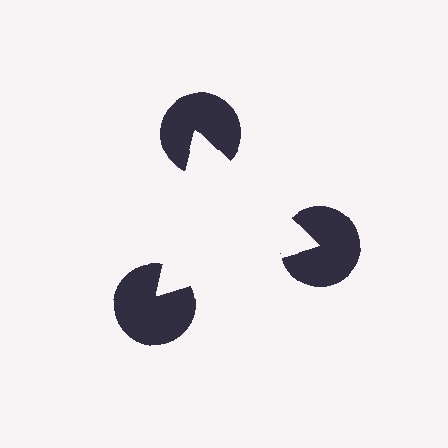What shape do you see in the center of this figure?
An illusory triangle — its edges are inferred from the aligned wedge cuts in the pac-man discs, not physically drawn.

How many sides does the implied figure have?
3 sides.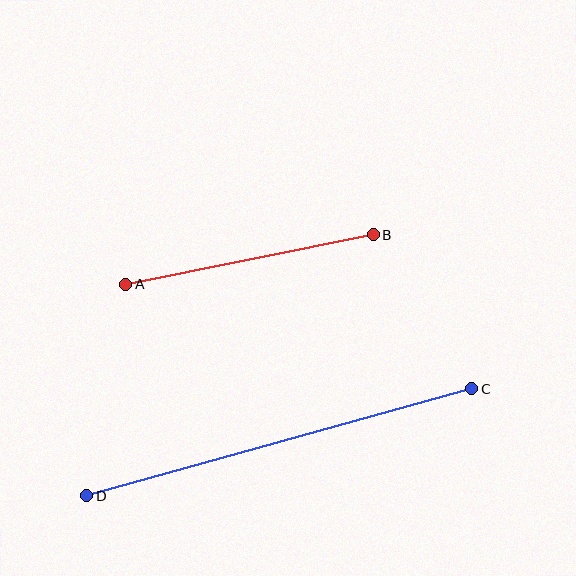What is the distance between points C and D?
The distance is approximately 400 pixels.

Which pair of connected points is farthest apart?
Points C and D are farthest apart.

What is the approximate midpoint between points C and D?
The midpoint is at approximately (280, 442) pixels.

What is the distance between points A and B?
The distance is approximately 253 pixels.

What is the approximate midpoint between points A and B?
The midpoint is at approximately (249, 259) pixels.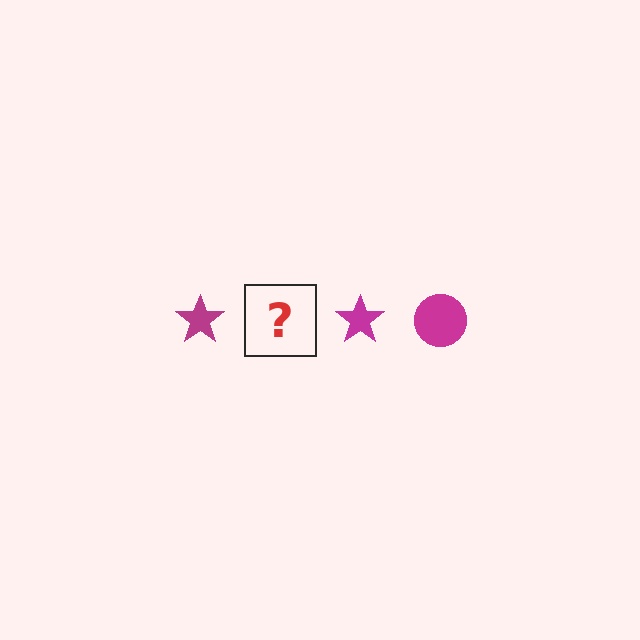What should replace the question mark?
The question mark should be replaced with a magenta circle.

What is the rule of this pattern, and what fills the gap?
The rule is that the pattern cycles through star, circle shapes in magenta. The gap should be filled with a magenta circle.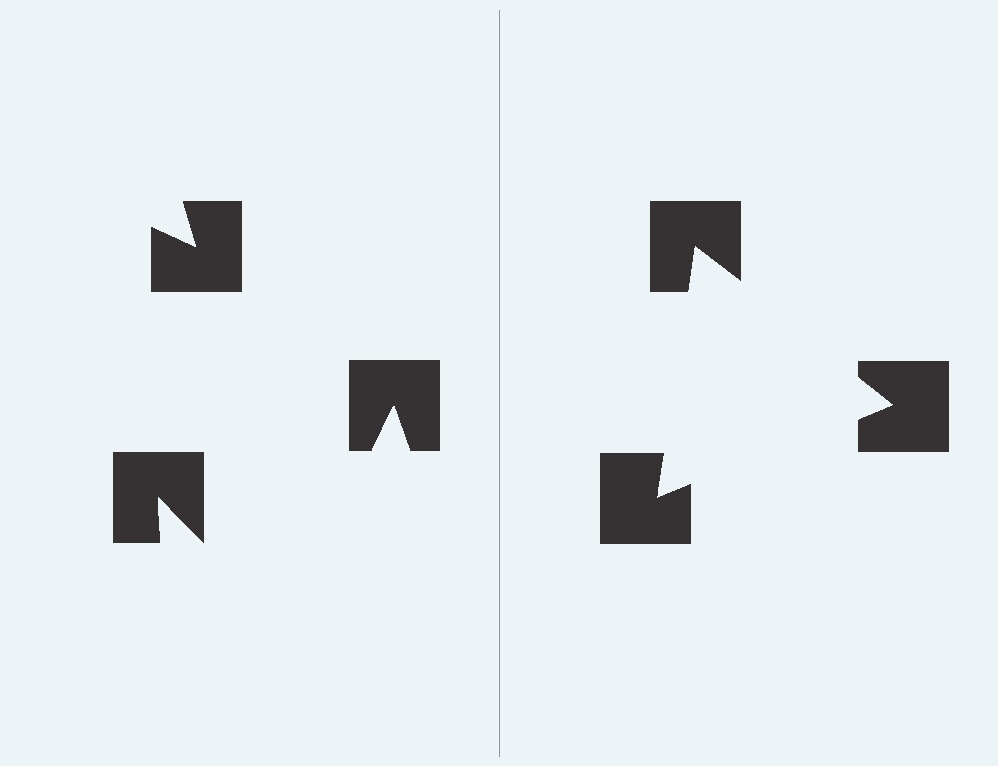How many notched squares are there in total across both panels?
6 — 3 on each side.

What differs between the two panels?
The notched squares are positioned identically on both sides; only the wedge orientations differ. On the right they align to a triangle; on the left they are misaligned.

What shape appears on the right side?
An illusory triangle.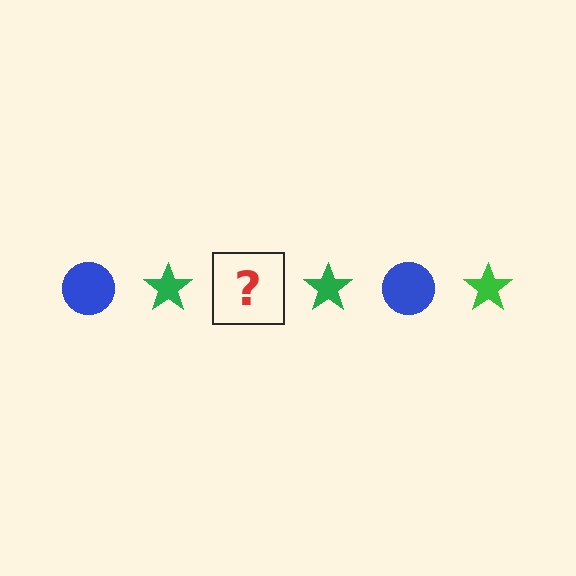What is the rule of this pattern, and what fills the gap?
The rule is that the pattern alternates between blue circle and green star. The gap should be filled with a blue circle.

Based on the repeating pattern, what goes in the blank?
The blank should be a blue circle.